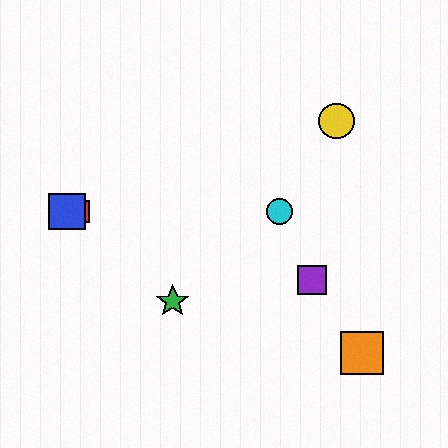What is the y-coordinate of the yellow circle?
The yellow circle is at y≈121.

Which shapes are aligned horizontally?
The red square, the blue square, the cyan circle are aligned horizontally.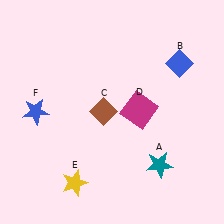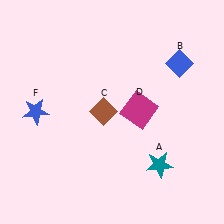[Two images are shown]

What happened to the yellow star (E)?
The yellow star (E) was removed in Image 2. It was in the bottom-left area of Image 1.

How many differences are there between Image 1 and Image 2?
There is 1 difference between the two images.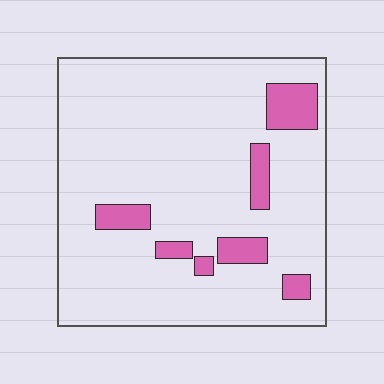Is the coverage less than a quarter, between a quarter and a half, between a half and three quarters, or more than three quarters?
Less than a quarter.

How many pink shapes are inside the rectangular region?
7.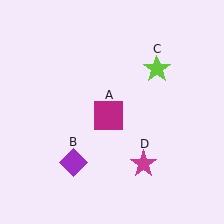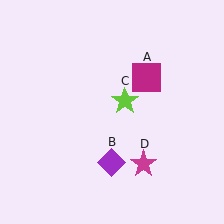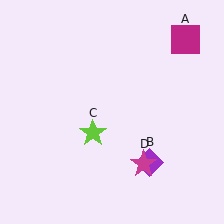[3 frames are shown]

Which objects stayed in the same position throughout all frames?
Magenta star (object D) remained stationary.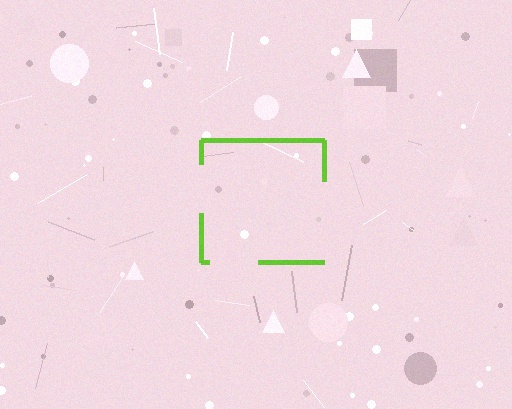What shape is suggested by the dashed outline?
The dashed outline suggests a square.